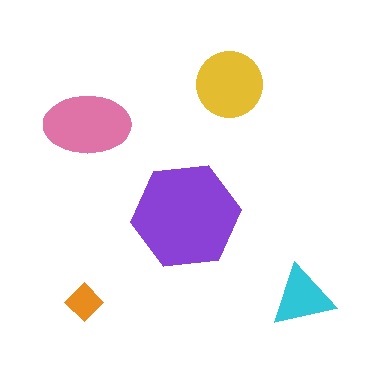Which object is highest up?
The yellow circle is topmost.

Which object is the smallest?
The orange diamond.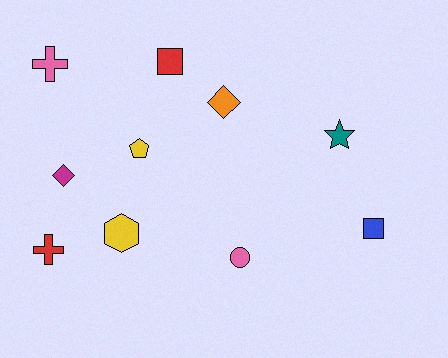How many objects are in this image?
There are 10 objects.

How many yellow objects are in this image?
There are 2 yellow objects.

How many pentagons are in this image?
There is 1 pentagon.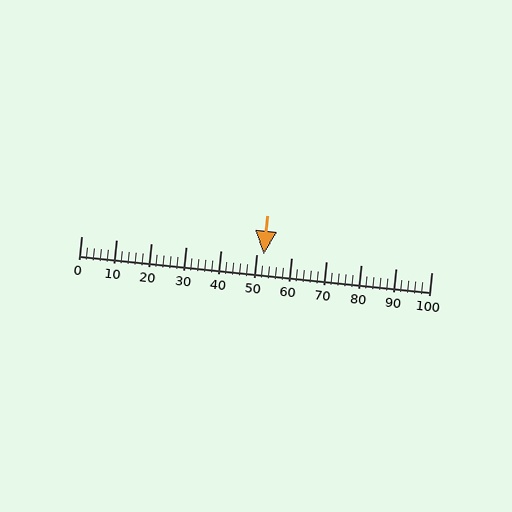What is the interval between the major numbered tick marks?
The major tick marks are spaced 10 units apart.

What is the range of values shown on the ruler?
The ruler shows values from 0 to 100.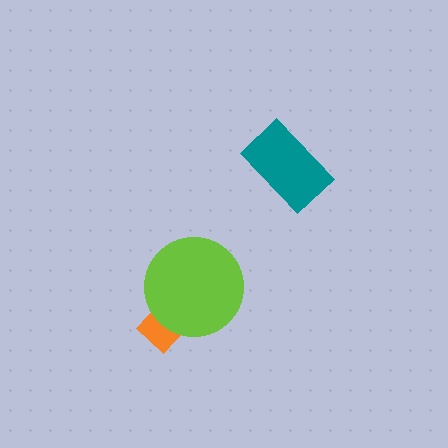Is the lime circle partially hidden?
No, no other shape covers it.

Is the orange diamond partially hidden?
Yes, it is partially covered by another shape.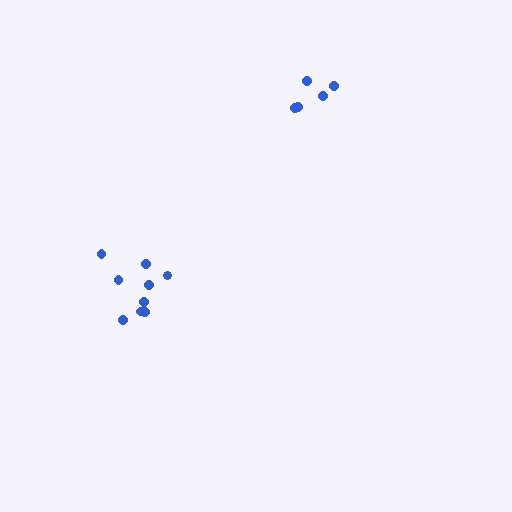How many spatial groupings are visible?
There are 2 spatial groupings.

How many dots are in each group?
Group 1: 9 dots, Group 2: 6 dots (15 total).